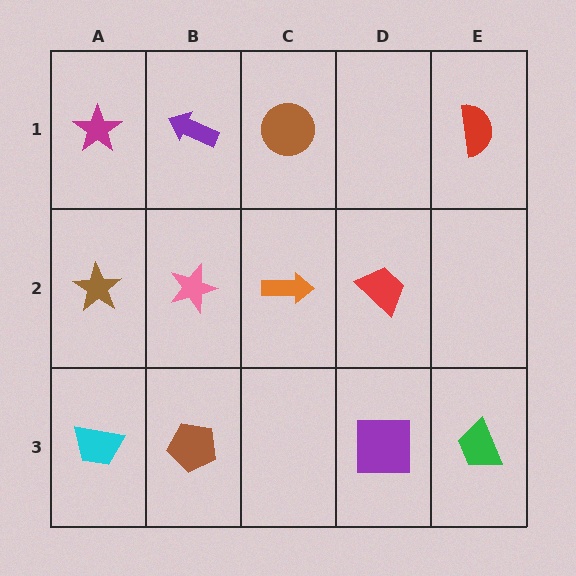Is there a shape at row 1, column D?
No, that cell is empty.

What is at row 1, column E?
A red semicircle.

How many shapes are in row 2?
4 shapes.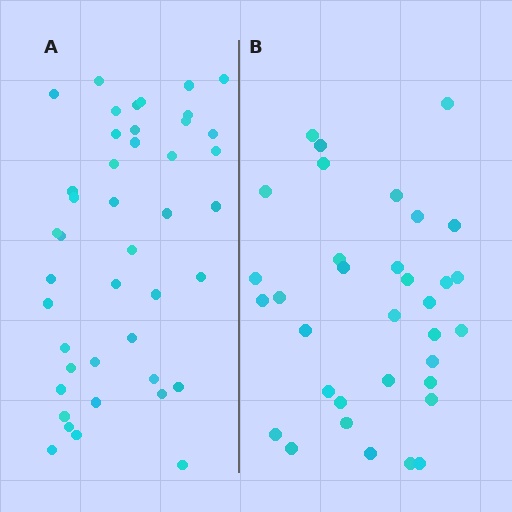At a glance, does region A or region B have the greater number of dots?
Region A (the left region) has more dots.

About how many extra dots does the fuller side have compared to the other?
Region A has roughly 8 or so more dots than region B.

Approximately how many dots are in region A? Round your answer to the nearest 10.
About 40 dots. (The exact count is 43, which rounds to 40.)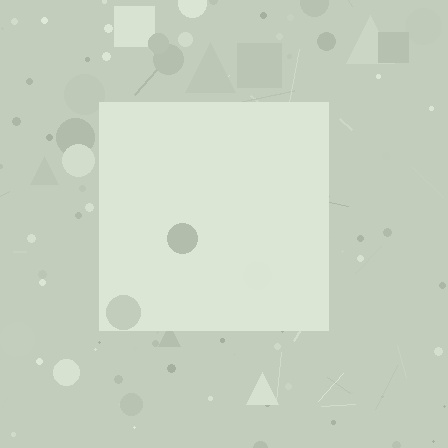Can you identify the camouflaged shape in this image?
The camouflaged shape is a square.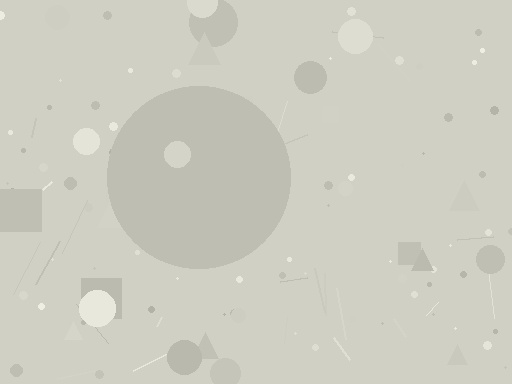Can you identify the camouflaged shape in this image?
The camouflaged shape is a circle.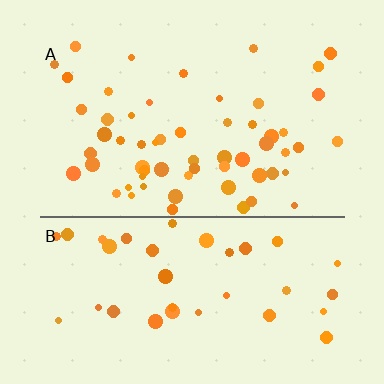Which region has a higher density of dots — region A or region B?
A (the top).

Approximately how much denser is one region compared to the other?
Approximately 1.5× — region A over region B.